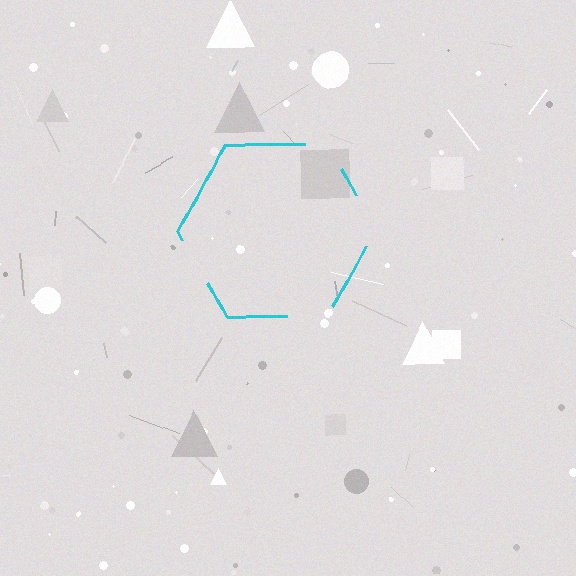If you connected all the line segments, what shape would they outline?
They would outline a hexagon.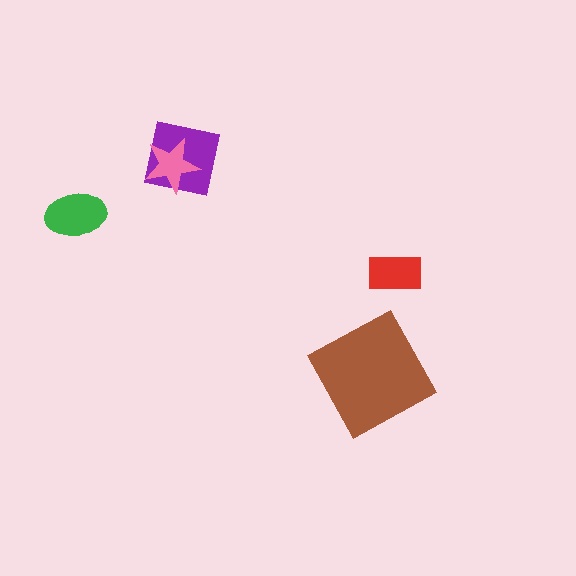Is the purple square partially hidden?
Yes, it is partially covered by another shape.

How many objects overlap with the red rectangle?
0 objects overlap with the red rectangle.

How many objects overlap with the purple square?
1 object overlaps with the purple square.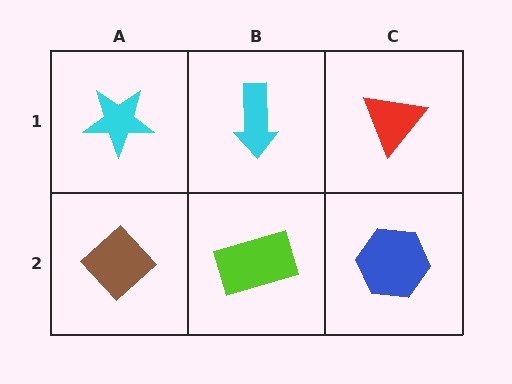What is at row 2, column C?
A blue hexagon.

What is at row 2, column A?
A brown diamond.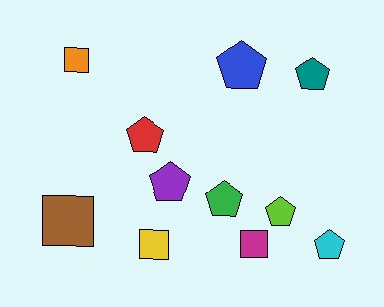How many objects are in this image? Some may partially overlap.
There are 11 objects.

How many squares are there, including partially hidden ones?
There are 4 squares.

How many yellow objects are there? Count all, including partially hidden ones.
There is 1 yellow object.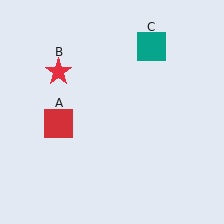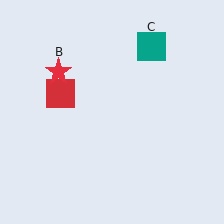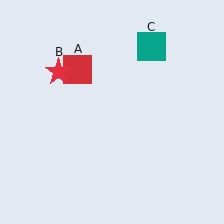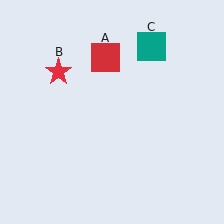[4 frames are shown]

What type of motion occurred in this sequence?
The red square (object A) rotated clockwise around the center of the scene.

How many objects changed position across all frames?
1 object changed position: red square (object A).